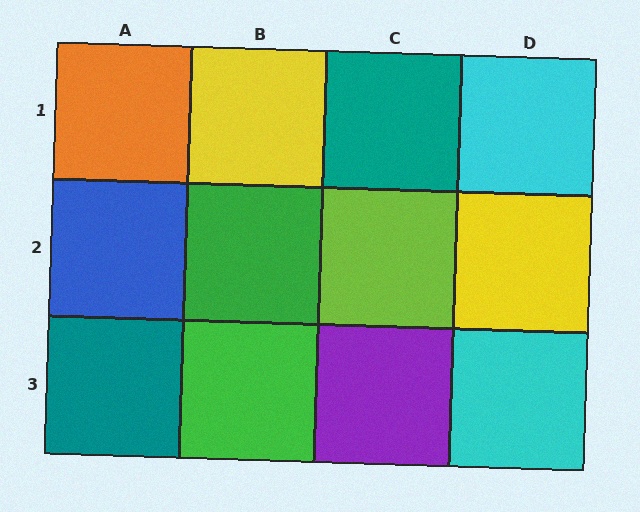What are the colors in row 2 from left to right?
Blue, green, lime, yellow.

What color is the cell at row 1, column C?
Teal.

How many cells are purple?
1 cell is purple.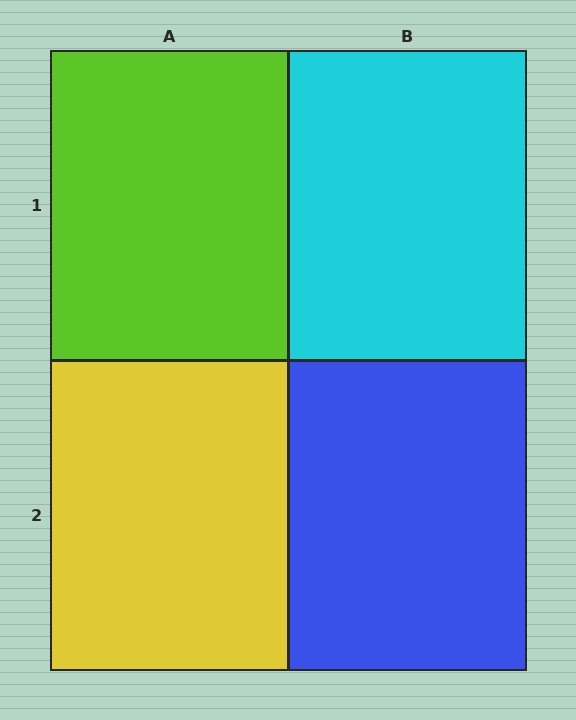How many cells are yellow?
1 cell is yellow.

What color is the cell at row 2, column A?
Yellow.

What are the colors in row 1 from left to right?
Lime, cyan.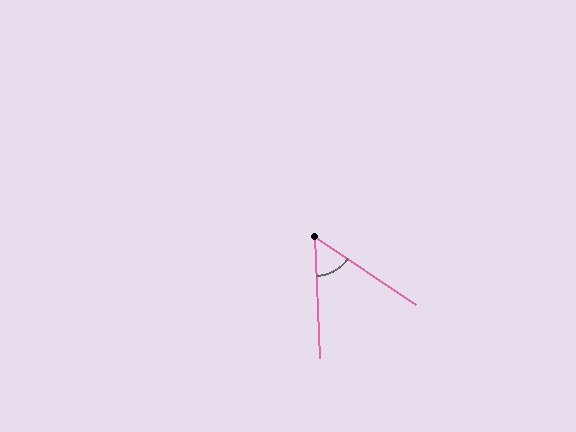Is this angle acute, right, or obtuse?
It is acute.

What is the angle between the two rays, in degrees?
Approximately 53 degrees.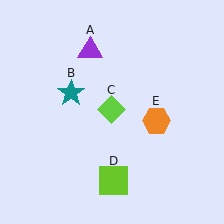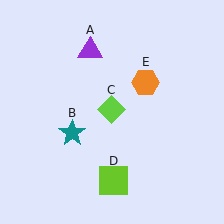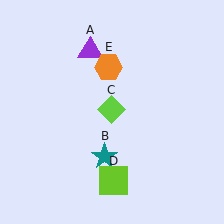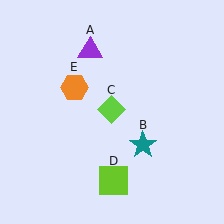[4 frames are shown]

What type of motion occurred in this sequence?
The teal star (object B), orange hexagon (object E) rotated counterclockwise around the center of the scene.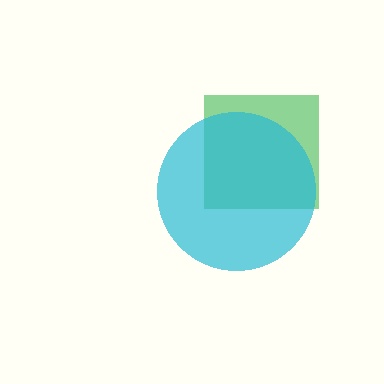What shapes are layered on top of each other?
The layered shapes are: a green square, a cyan circle.